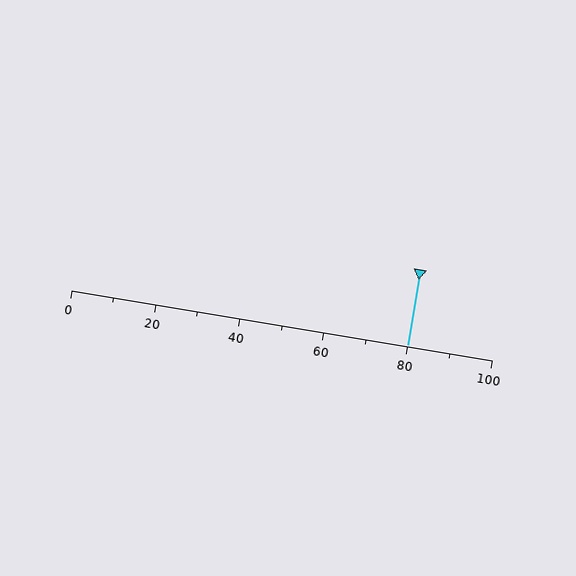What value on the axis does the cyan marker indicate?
The marker indicates approximately 80.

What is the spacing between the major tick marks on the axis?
The major ticks are spaced 20 apart.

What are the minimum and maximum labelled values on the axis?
The axis runs from 0 to 100.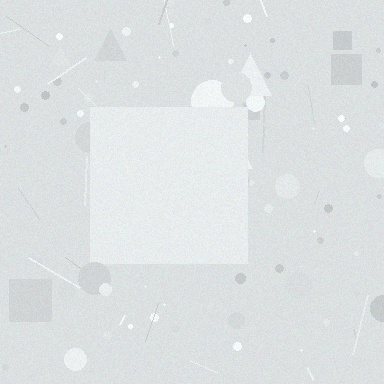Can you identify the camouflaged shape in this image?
The camouflaged shape is a square.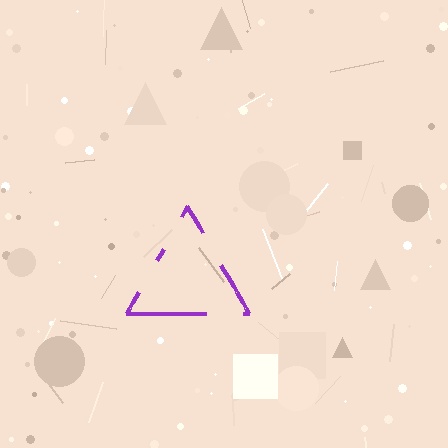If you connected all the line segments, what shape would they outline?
They would outline a triangle.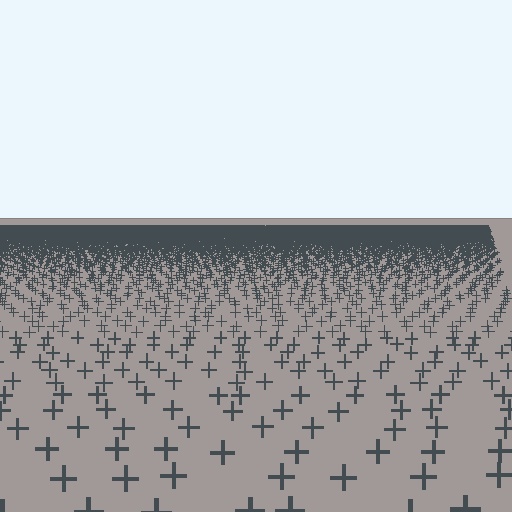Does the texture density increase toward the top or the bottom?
Density increases toward the top.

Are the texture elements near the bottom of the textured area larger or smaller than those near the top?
Larger. Near the bottom, elements are closer to the viewer and appear at a bigger on-screen size.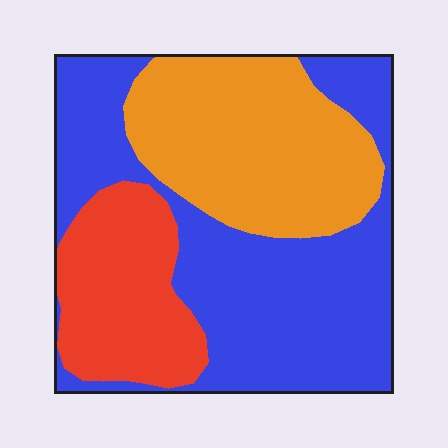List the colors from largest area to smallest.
From largest to smallest: blue, orange, red.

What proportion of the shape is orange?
Orange covers 31% of the shape.